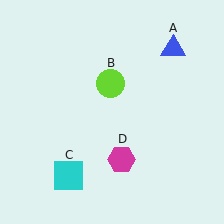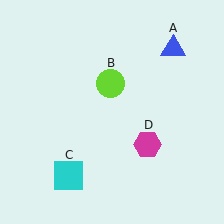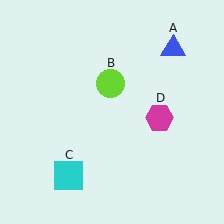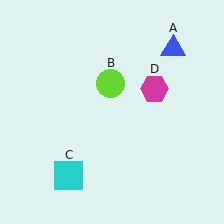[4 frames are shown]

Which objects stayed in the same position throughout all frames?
Blue triangle (object A) and lime circle (object B) and cyan square (object C) remained stationary.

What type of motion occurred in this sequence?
The magenta hexagon (object D) rotated counterclockwise around the center of the scene.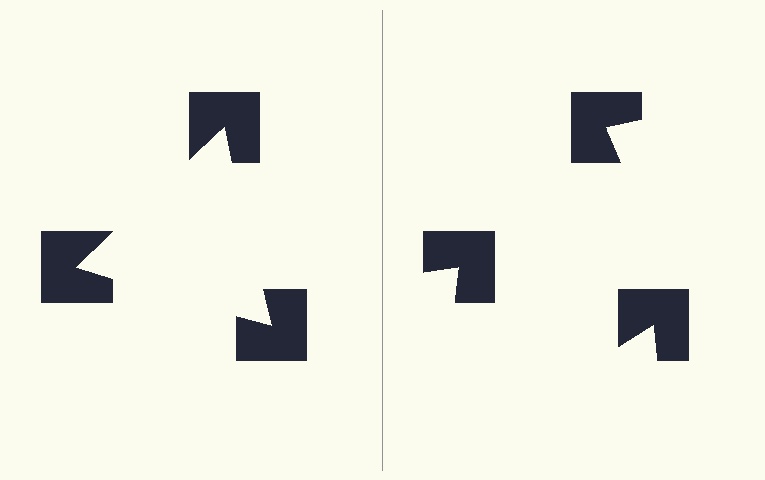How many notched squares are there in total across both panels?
6 — 3 on each side.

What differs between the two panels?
The notched squares are positioned identically on both sides; only the wedge orientations differ. On the left they align to a triangle; on the right they are misaligned.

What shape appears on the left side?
An illusory triangle.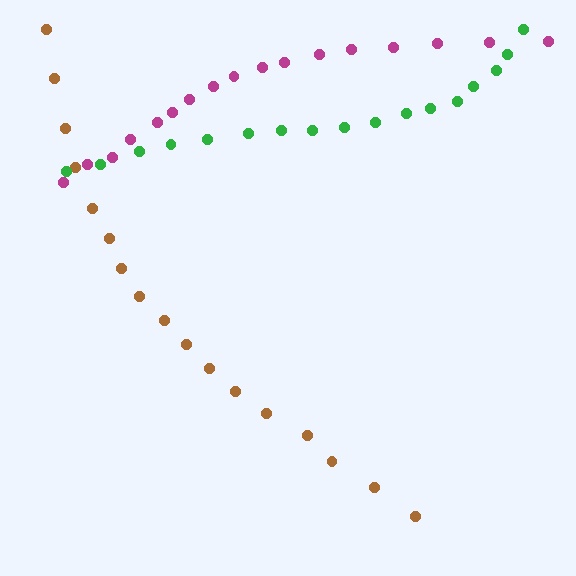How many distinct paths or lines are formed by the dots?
There are 3 distinct paths.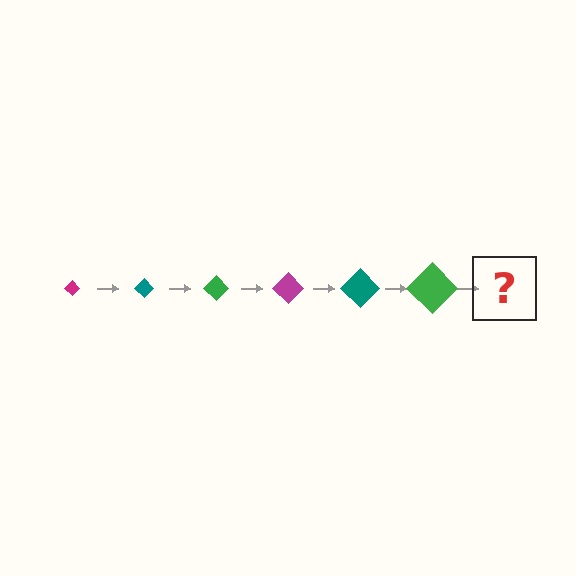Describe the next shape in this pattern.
It should be a magenta diamond, larger than the previous one.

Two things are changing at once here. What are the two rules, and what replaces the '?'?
The two rules are that the diamond grows larger each step and the color cycles through magenta, teal, and green. The '?' should be a magenta diamond, larger than the previous one.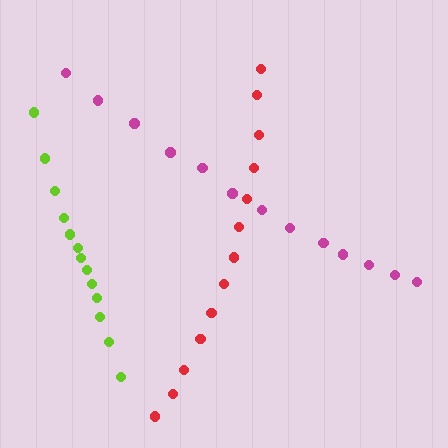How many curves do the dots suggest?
There are 3 distinct paths.